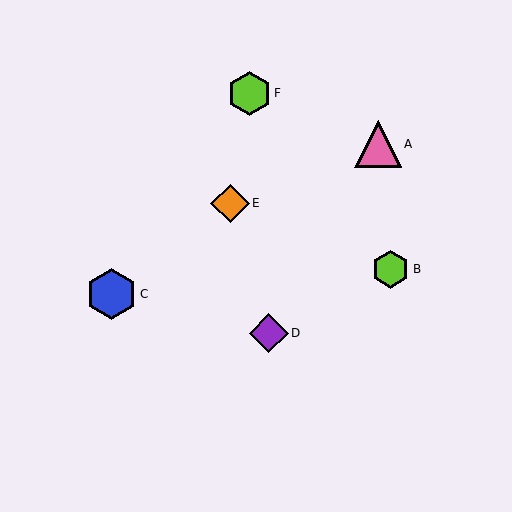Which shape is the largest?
The blue hexagon (labeled C) is the largest.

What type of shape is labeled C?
Shape C is a blue hexagon.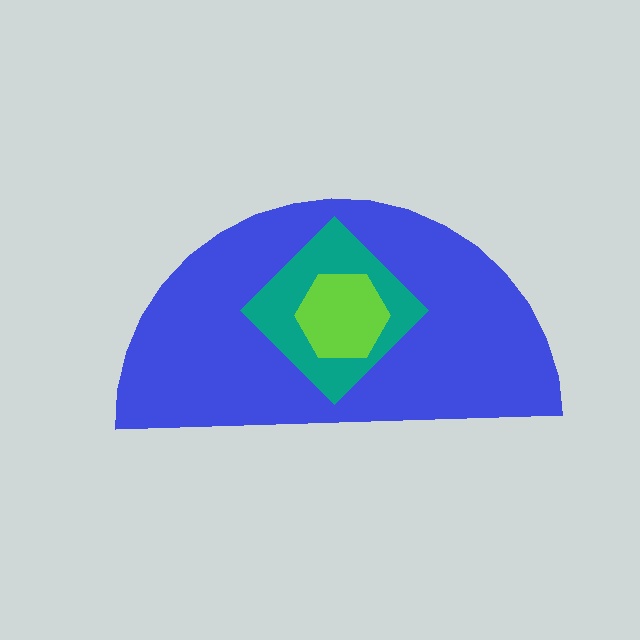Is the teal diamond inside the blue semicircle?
Yes.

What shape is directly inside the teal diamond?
The lime hexagon.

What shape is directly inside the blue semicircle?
The teal diamond.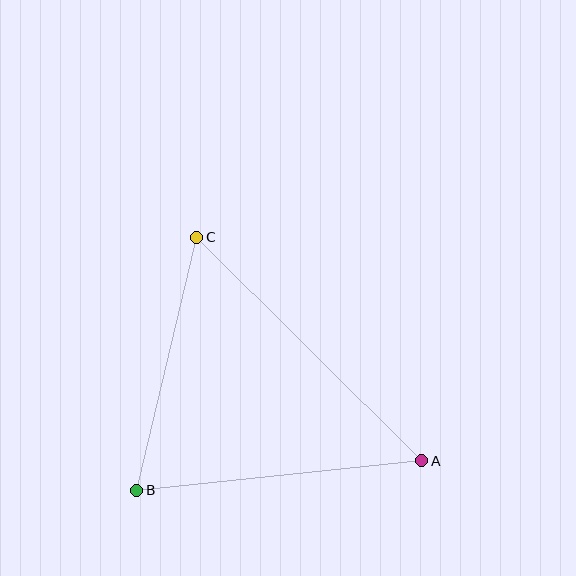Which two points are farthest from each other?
Points A and C are farthest from each other.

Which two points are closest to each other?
Points B and C are closest to each other.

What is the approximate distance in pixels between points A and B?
The distance between A and B is approximately 287 pixels.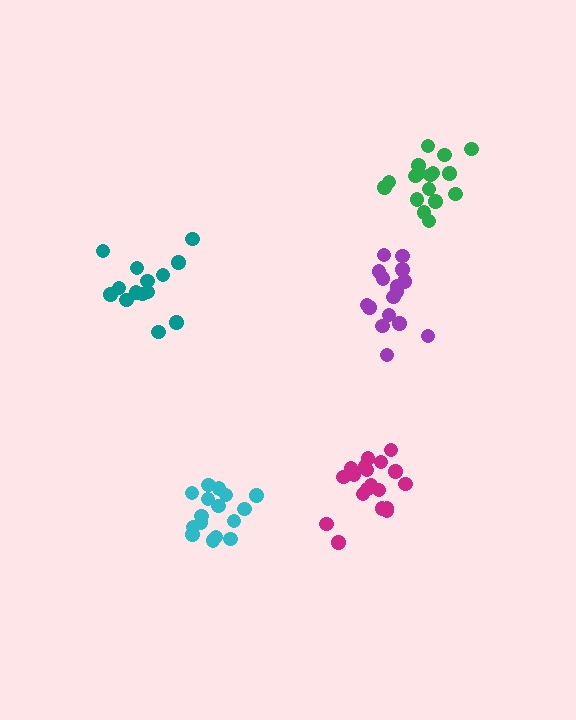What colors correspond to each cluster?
The clusters are colored: purple, teal, green, magenta, cyan.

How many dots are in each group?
Group 1: 16 dots, Group 2: 14 dots, Group 3: 17 dots, Group 4: 19 dots, Group 5: 16 dots (82 total).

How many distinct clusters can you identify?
There are 5 distinct clusters.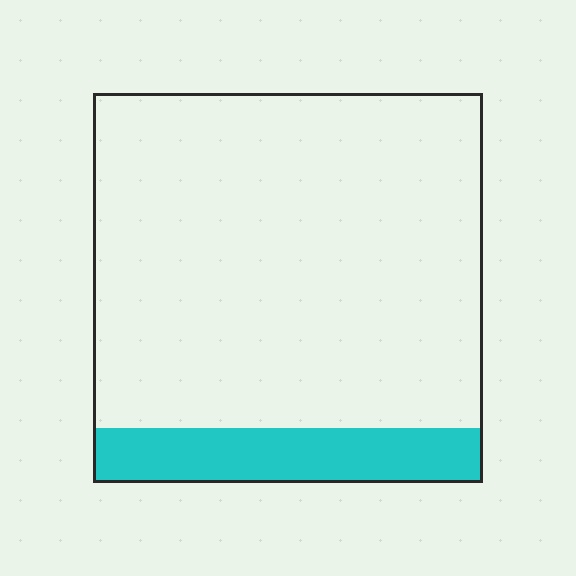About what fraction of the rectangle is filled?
About one eighth (1/8).